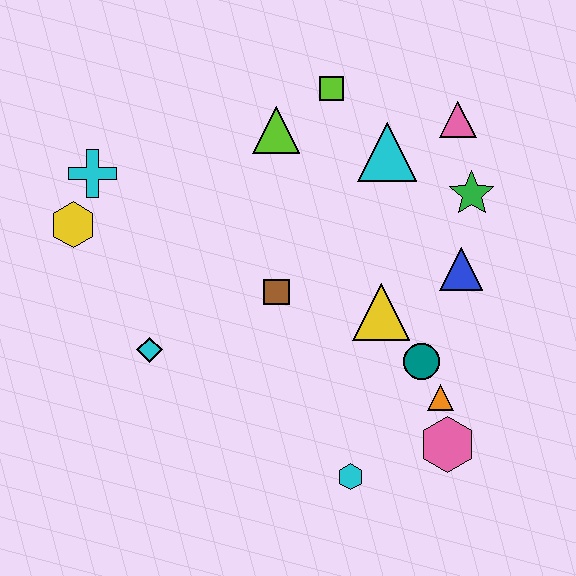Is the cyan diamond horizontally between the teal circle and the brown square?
No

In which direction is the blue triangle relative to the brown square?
The blue triangle is to the right of the brown square.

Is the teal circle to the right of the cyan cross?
Yes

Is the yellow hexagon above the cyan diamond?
Yes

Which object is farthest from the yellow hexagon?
The pink hexagon is farthest from the yellow hexagon.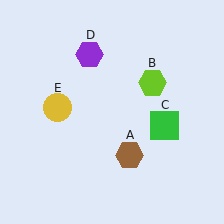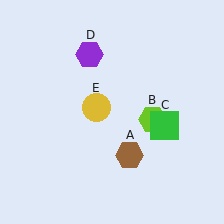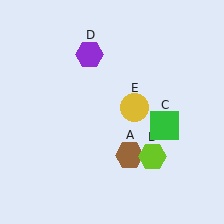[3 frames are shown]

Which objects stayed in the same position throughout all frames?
Brown hexagon (object A) and green square (object C) and purple hexagon (object D) remained stationary.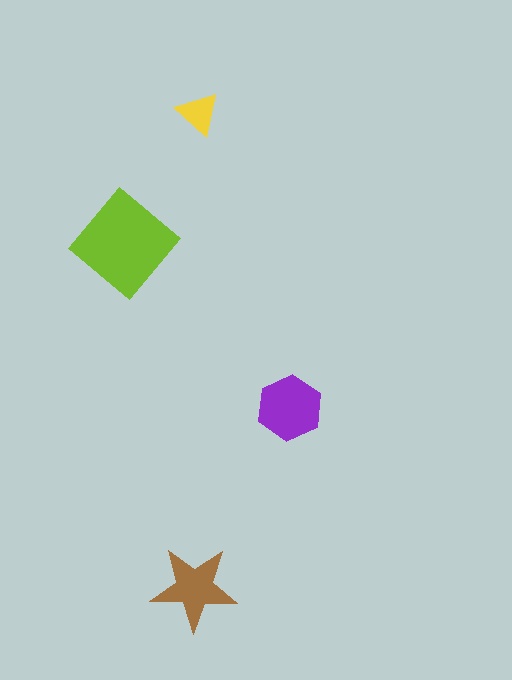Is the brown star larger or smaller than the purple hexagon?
Smaller.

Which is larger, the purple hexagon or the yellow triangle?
The purple hexagon.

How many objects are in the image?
There are 4 objects in the image.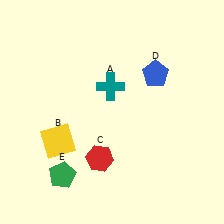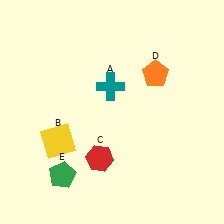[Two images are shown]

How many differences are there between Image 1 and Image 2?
There is 1 difference between the two images.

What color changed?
The pentagon (D) changed from blue in Image 1 to orange in Image 2.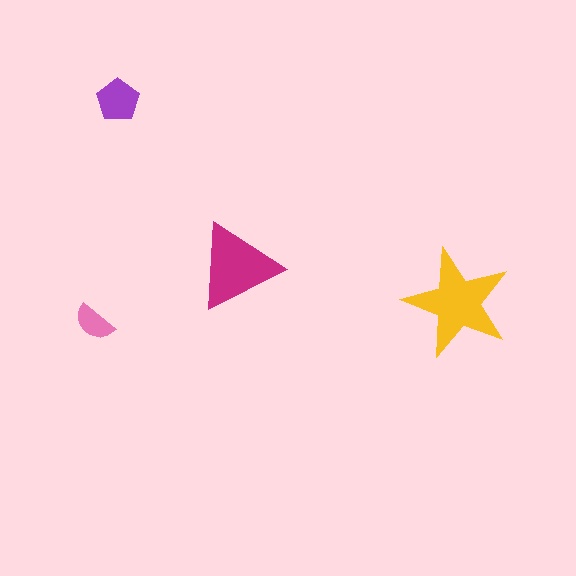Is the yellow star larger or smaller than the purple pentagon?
Larger.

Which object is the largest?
The yellow star.